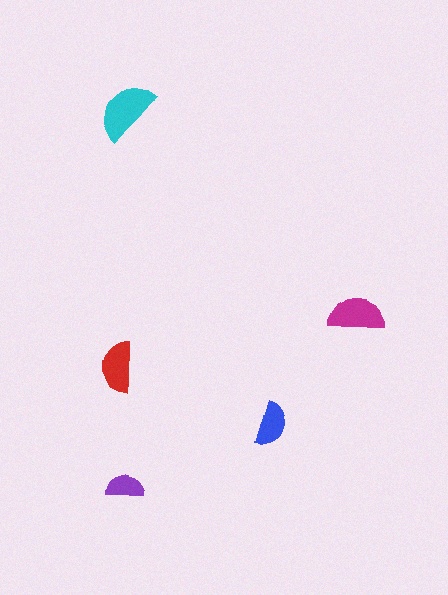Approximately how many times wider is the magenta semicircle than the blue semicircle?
About 1.5 times wider.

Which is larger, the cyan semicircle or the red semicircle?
The cyan one.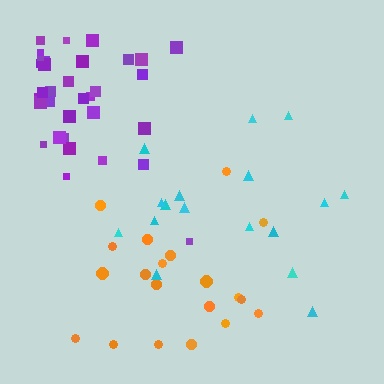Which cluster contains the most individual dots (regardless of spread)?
Purple (33).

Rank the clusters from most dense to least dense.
purple, orange, cyan.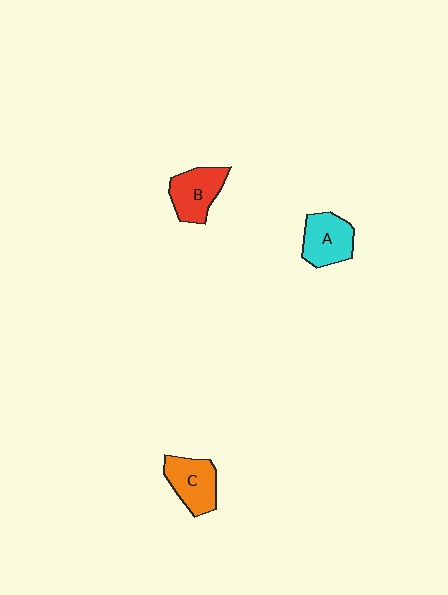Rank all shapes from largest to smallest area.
From largest to smallest: C (orange), B (red), A (cyan).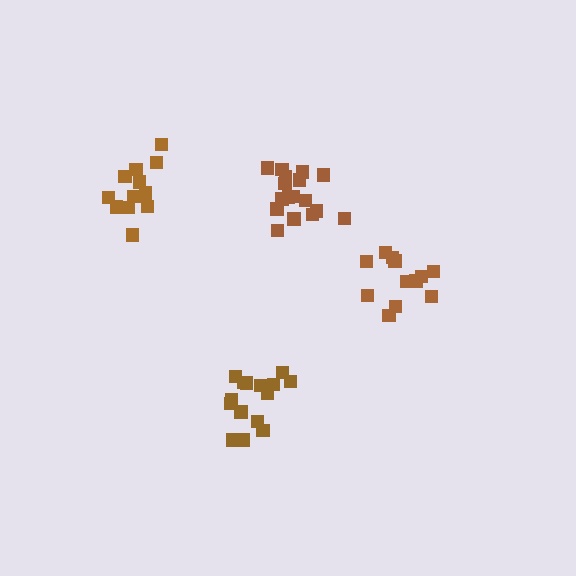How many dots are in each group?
Group 1: 12 dots, Group 2: 15 dots, Group 3: 17 dots, Group 4: 12 dots (56 total).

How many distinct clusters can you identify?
There are 4 distinct clusters.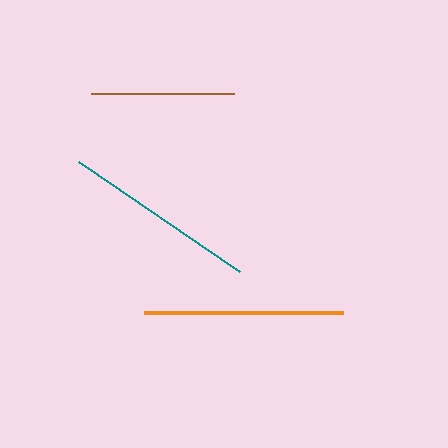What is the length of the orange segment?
The orange segment is approximately 199 pixels long.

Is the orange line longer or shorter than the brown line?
The orange line is longer than the brown line.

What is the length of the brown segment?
The brown segment is approximately 142 pixels long.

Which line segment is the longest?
The orange line is the longest at approximately 199 pixels.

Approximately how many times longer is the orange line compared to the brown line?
The orange line is approximately 1.4 times the length of the brown line.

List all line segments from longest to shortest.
From longest to shortest: orange, teal, brown.